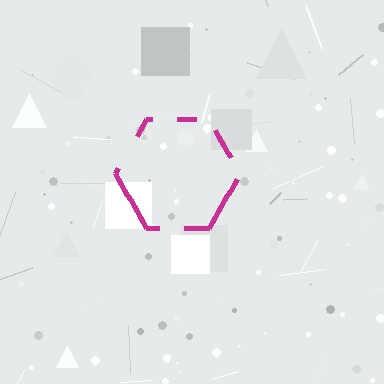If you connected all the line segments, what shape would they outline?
They would outline a hexagon.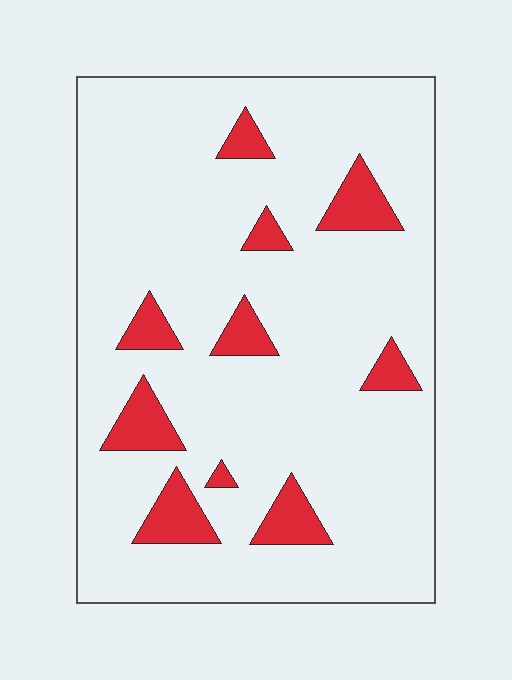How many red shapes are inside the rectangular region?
10.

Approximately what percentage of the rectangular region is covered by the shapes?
Approximately 10%.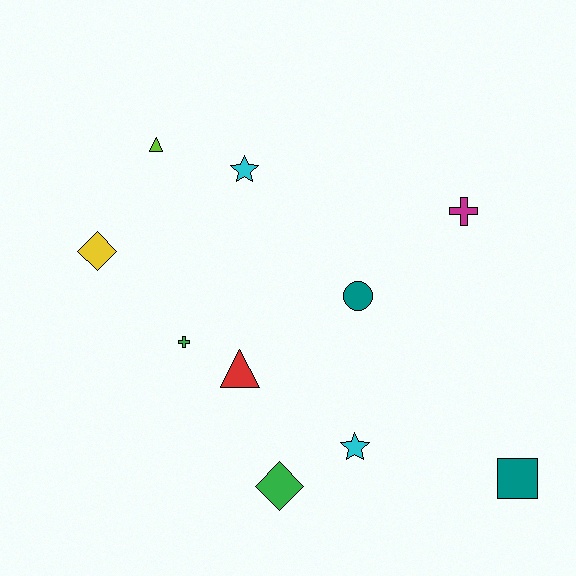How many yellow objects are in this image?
There is 1 yellow object.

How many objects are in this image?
There are 10 objects.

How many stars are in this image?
There are 2 stars.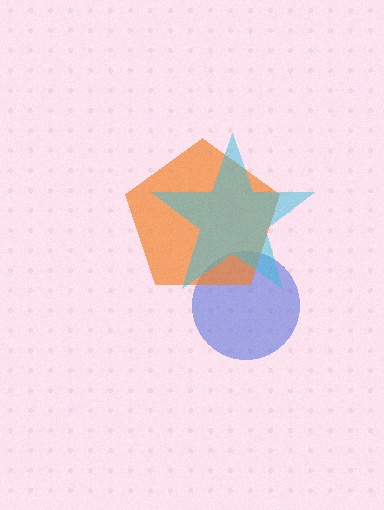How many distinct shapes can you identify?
There are 3 distinct shapes: a blue circle, an orange pentagon, a cyan star.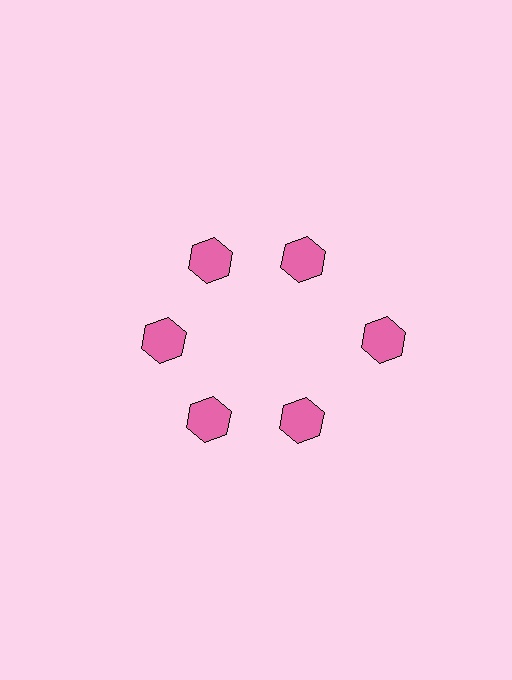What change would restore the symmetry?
The symmetry would be restored by moving it inward, back onto the ring so that all 6 hexagons sit at equal angles and equal distance from the center.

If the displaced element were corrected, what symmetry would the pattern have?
It would have 6-fold rotational symmetry — the pattern would map onto itself every 60 degrees.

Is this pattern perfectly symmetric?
No. The 6 pink hexagons are arranged in a ring, but one element near the 3 o'clock position is pushed outward from the center, breaking the 6-fold rotational symmetry.